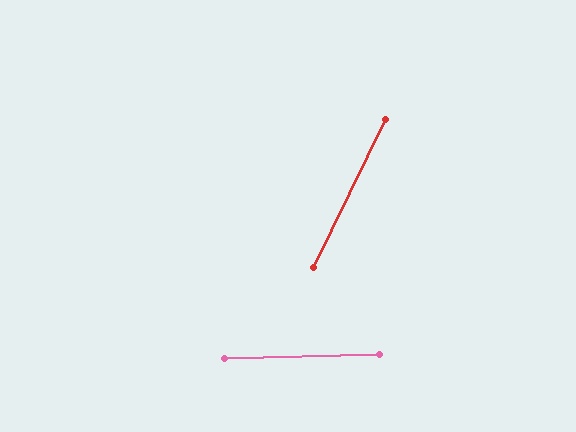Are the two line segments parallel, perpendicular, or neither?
Neither parallel nor perpendicular — they differ by about 63°.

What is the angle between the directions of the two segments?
Approximately 63 degrees.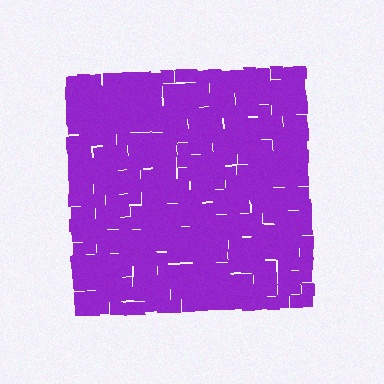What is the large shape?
The large shape is a square.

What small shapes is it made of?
It is made of small squares.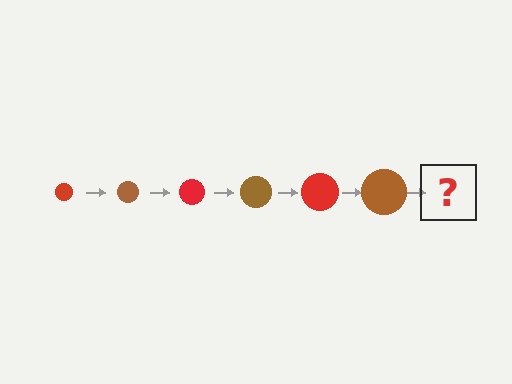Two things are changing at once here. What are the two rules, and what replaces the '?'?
The two rules are that the circle grows larger each step and the color cycles through red and brown. The '?' should be a red circle, larger than the previous one.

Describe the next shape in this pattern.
It should be a red circle, larger than the previous one.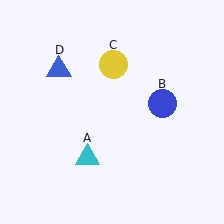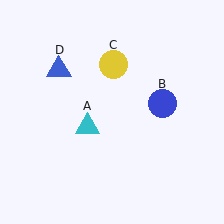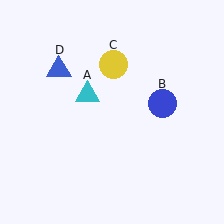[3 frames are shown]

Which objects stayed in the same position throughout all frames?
Blue circle (object B) and yellow circle (object C) and blue triangle (object D) remained stationary.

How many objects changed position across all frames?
1 object changed position: cyan triangle (object A).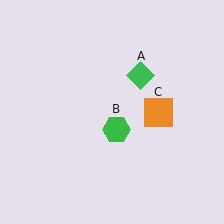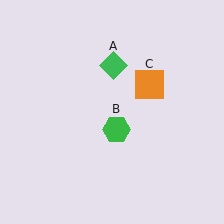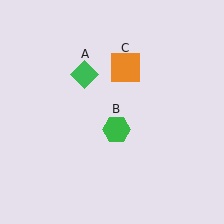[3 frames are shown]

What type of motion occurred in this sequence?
The green diamond (object A), orange square (object C) rotated counterclockwise around the center of the scene.